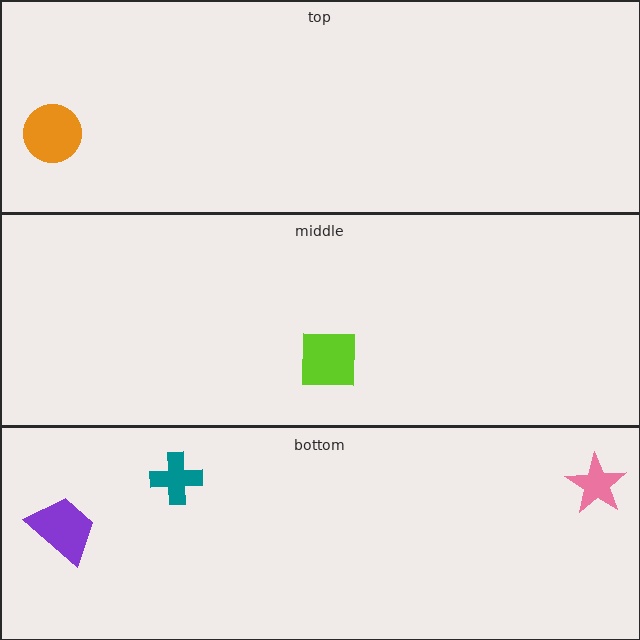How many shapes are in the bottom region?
3.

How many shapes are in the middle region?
1.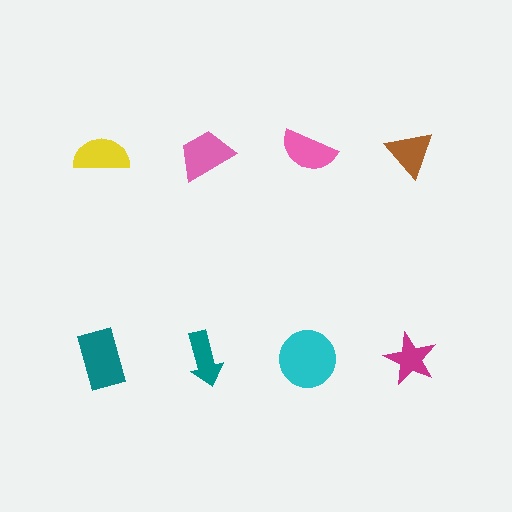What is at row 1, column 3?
A pink semicircle.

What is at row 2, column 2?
A teal arrow.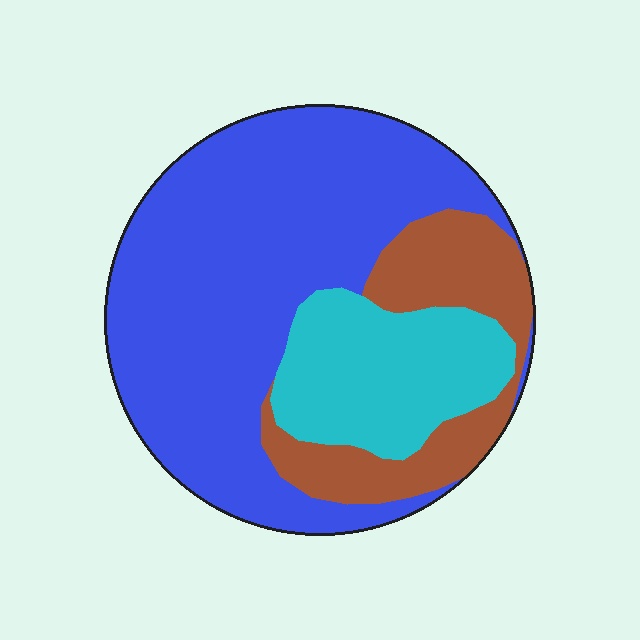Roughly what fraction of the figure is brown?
Brown covers roughly 20% of the figure.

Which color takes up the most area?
Blue, at roughly 60%.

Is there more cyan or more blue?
Blue.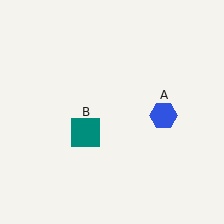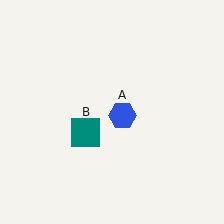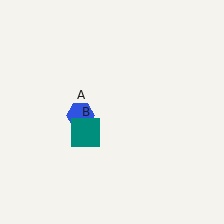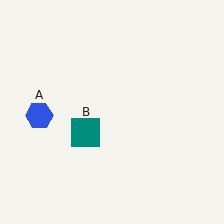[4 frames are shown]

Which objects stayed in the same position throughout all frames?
Teal square (object B) remained stationary.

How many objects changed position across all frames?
1 object changed position: blue hexagon (object A).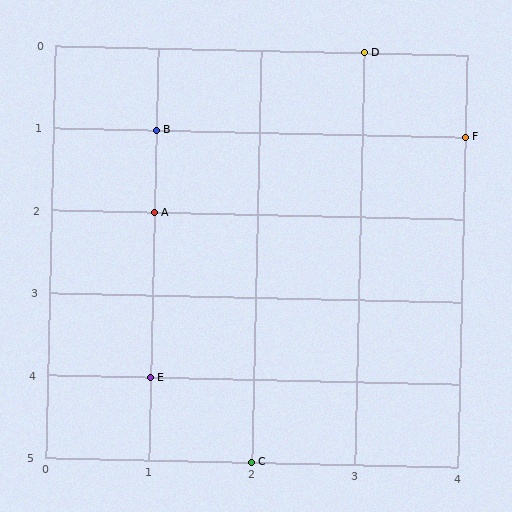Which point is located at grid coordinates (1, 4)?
Point E is at (1, 4).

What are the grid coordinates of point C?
Point C is at grid coordinates (2, 5).